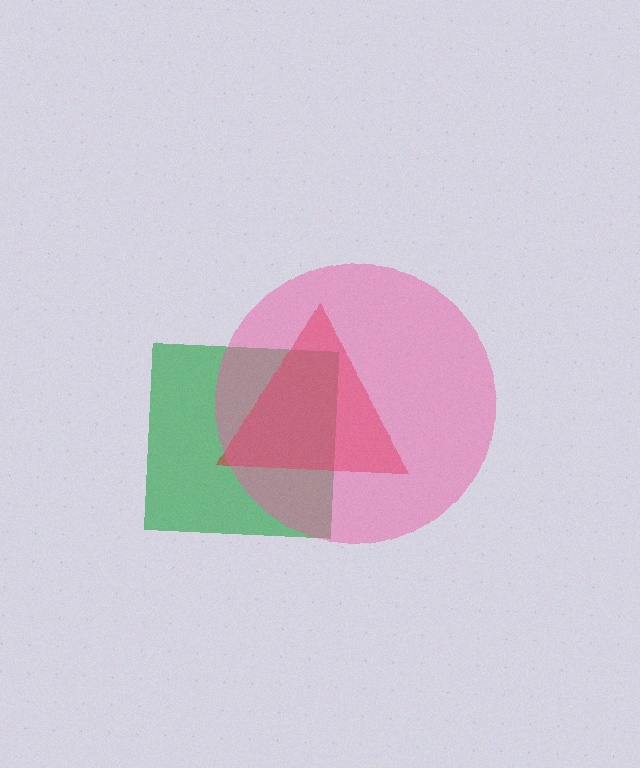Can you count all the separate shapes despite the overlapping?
Yes, there are 3 separate shapes.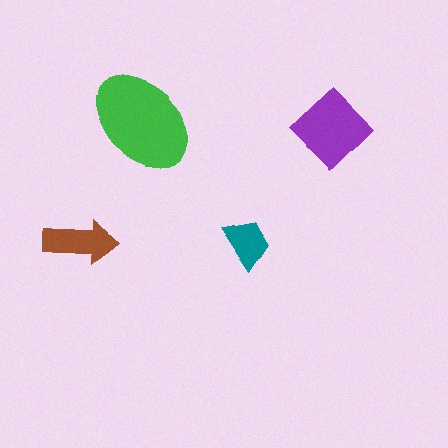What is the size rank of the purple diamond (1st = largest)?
2nd.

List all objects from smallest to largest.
The teal trapezoid, the brown arrow, the purple diamond, the green ellipse.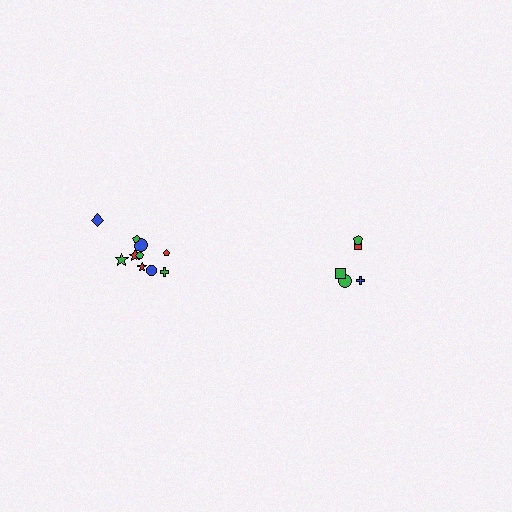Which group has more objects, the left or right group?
The left group.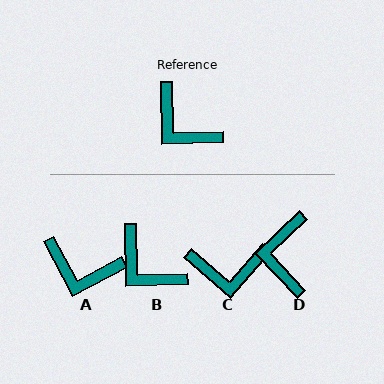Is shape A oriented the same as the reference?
No, it is off by about 27 degrees.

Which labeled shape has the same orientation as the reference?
B.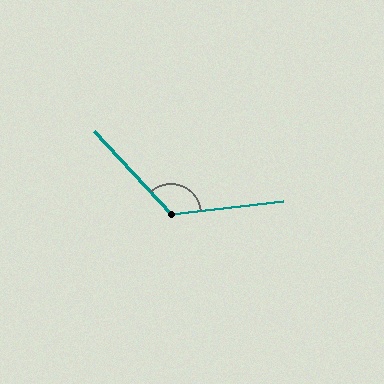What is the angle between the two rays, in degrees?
Approximately 127 degrees.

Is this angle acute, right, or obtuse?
It is obtuse.